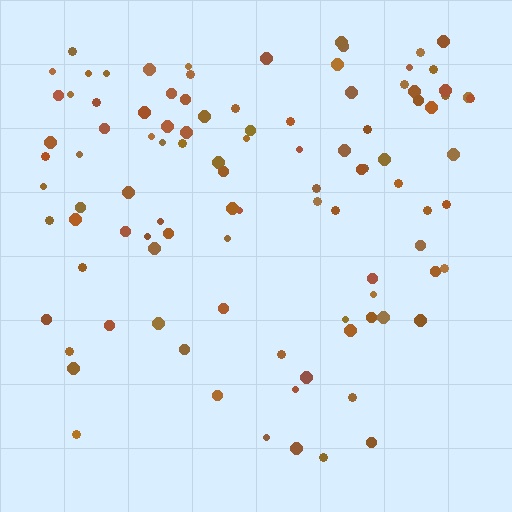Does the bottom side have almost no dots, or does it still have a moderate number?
Still a moderate number, just noticeably fewer than the top.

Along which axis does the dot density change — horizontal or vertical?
Vertical.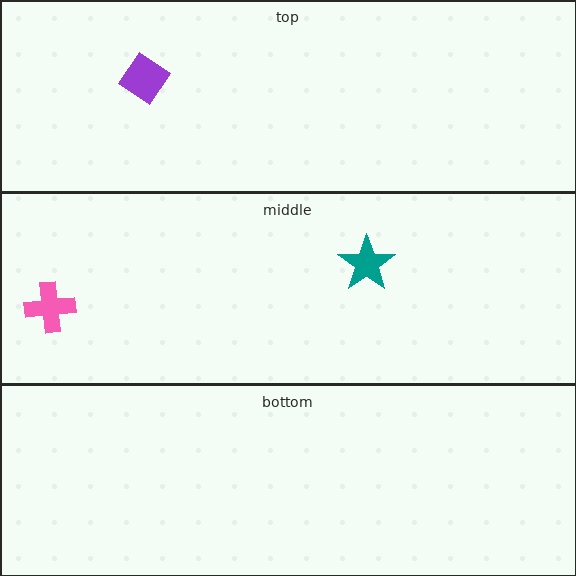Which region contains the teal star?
The middle region.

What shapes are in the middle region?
The teal star, the pink cross.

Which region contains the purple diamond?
The top region.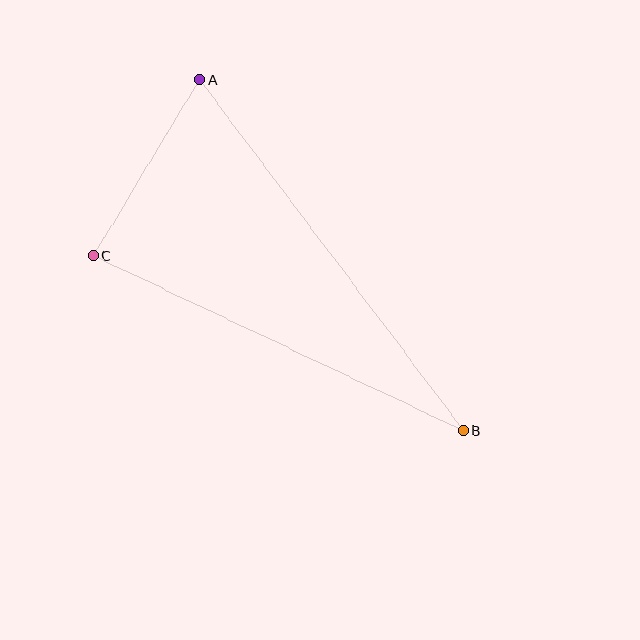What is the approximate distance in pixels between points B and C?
The distance between B and C is approximately 410 pixels.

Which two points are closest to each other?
Points A and C are closest to each other.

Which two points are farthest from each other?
Points A and B are farthest from each other.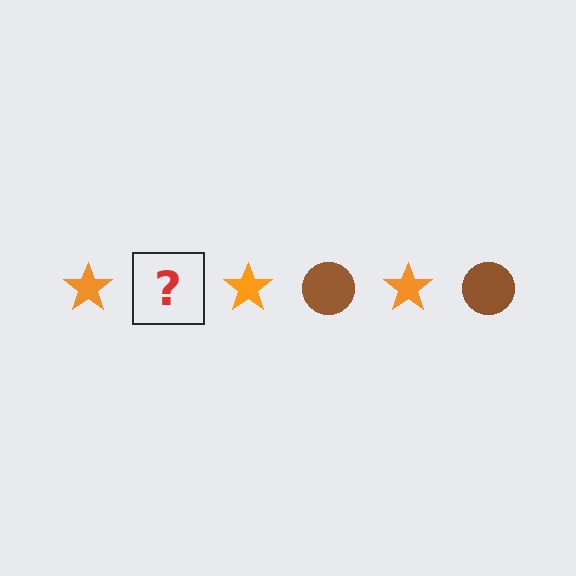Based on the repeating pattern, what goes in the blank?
The blank should be a brown circle.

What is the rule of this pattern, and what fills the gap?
The rule is that the pattern alternates between orange star and brown circle. The gap should be filled with a brown circle.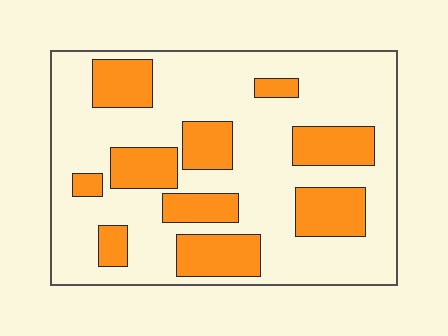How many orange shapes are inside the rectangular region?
10.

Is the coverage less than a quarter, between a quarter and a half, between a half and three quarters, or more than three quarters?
Between a quarter and a half.